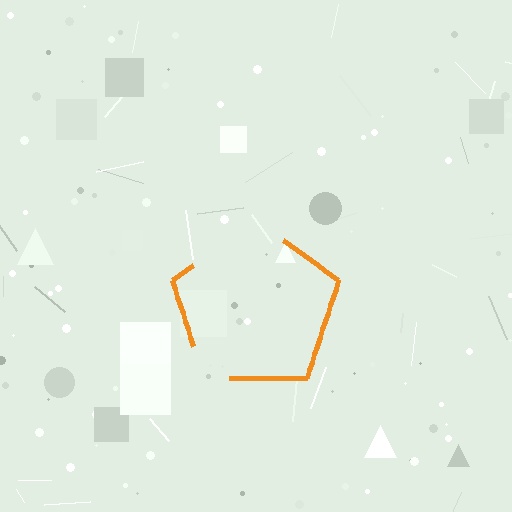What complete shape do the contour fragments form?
The contour fragments form a pentagon.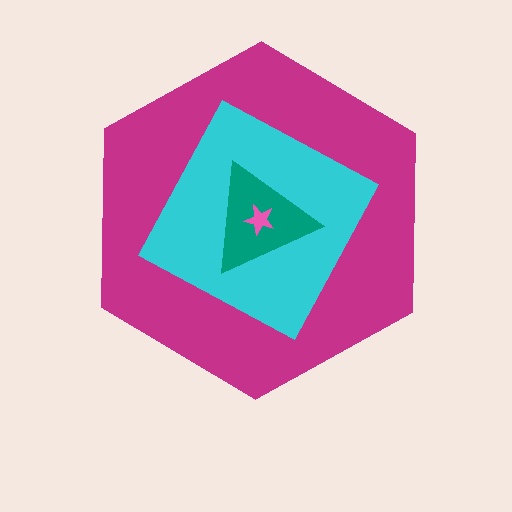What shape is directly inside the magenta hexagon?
The cyan diamond.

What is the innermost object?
The pink star.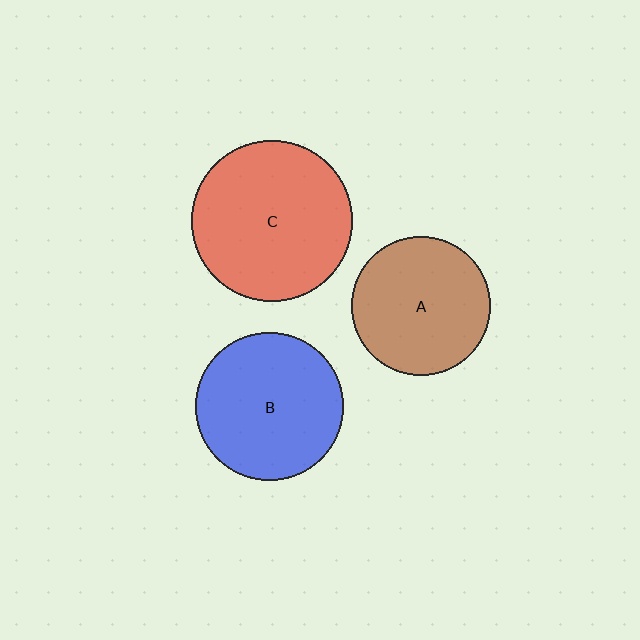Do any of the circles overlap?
No, none of the circles overlap.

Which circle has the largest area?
Circle C (red).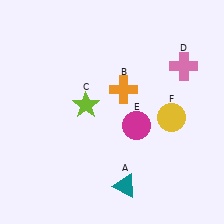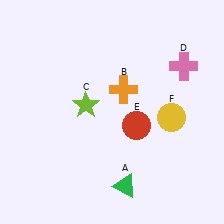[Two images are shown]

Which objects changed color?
A changed from teal to green. E changed from magenta to red.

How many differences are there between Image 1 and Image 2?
There are 2 differences between the two images.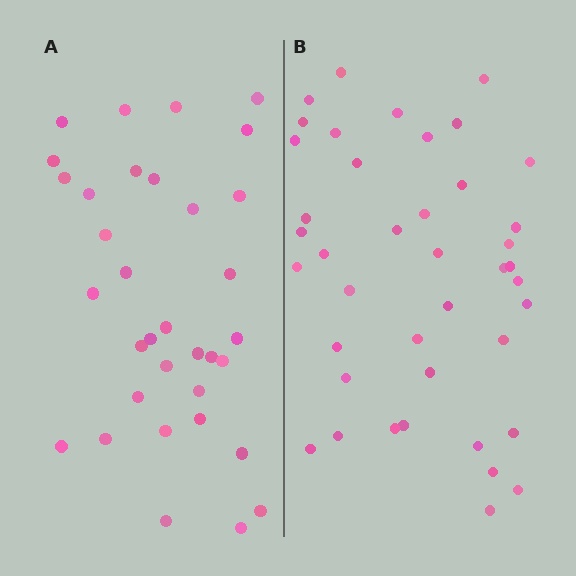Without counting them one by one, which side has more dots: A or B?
Region B (the right region) has more dots.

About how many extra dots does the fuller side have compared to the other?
Region B has roughly 8 or so more dots than region A.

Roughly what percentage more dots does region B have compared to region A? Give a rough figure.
About 20% more.